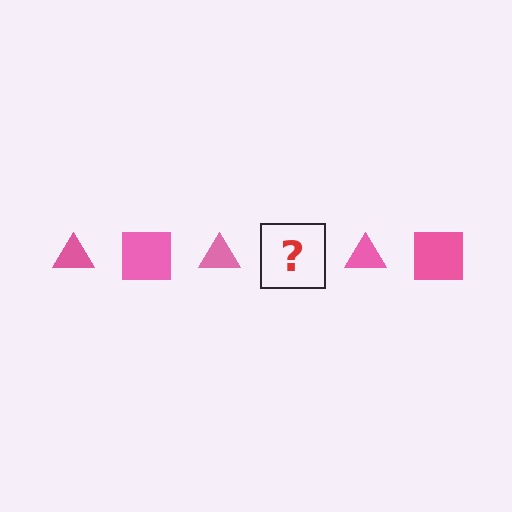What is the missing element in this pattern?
The missing element is a pink square.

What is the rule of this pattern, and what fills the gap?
The rule is that the pattern cycles through triangle, square shapes in pink. The gap should be filled with a pink square.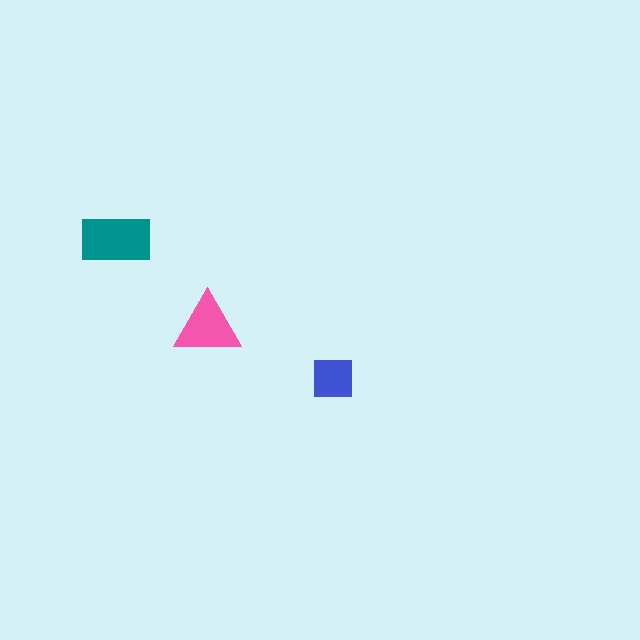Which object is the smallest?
The blue square.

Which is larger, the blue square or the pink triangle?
The pink triangle.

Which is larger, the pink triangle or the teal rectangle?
The teal rectangle.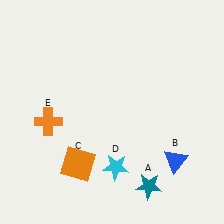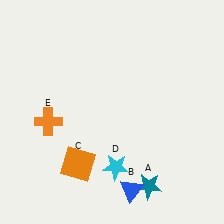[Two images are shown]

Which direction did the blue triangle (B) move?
The blue triangle (B) moved left.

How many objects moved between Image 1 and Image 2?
1 object moved between the two images.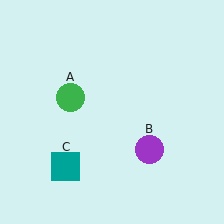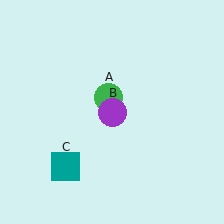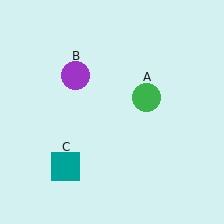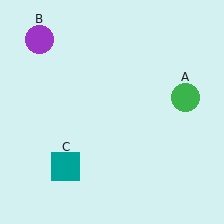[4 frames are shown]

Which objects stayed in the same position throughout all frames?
Teal square (object C) remained stationary.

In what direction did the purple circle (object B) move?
The purple circle (object B) moved up and to the left.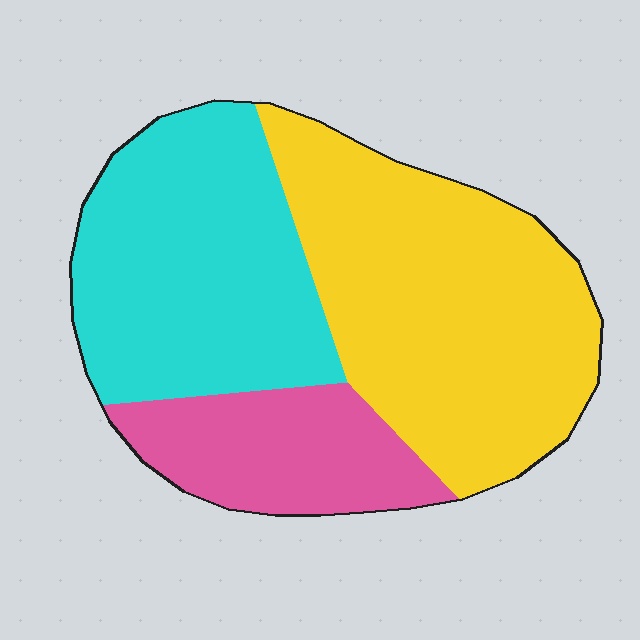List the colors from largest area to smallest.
From largest to smallest: yellow, cyan, pink.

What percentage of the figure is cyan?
Cyan covers about 35% of the figure.